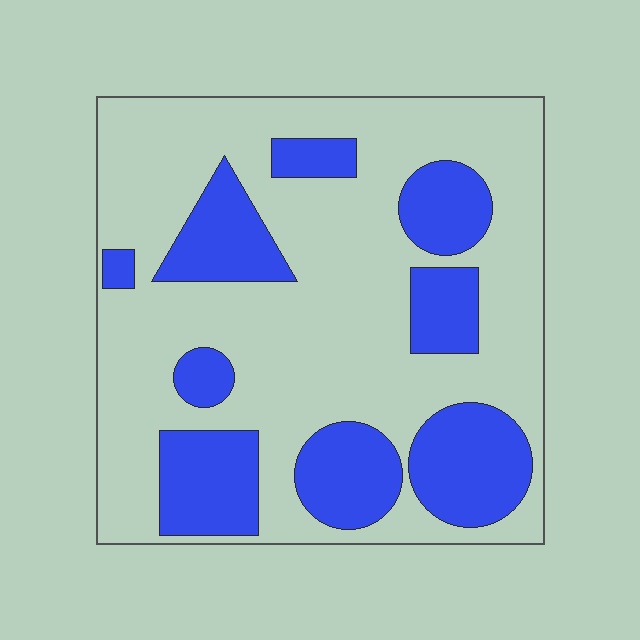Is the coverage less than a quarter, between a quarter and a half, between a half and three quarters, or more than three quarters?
Between a quarter and a half.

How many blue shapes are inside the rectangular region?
9.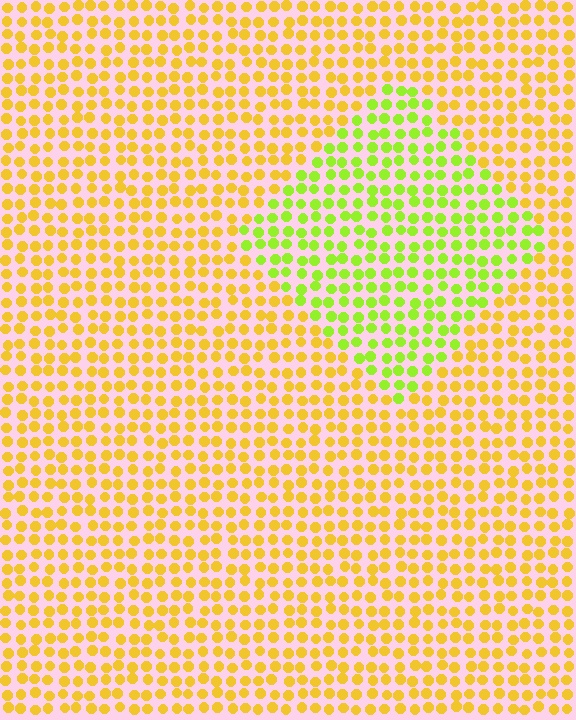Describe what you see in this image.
The image is filled with small yellow elements in a uniform arrangement. A diamond-shaped region is visible where the elements are tinted to a slightly different hue, forming a subtle color boundary.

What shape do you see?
I see a diamond.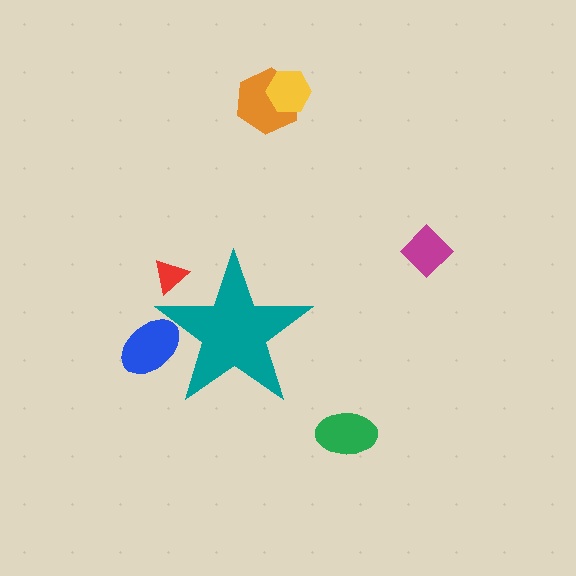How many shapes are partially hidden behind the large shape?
2 shapes are partially hidden.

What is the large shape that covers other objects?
A teal star.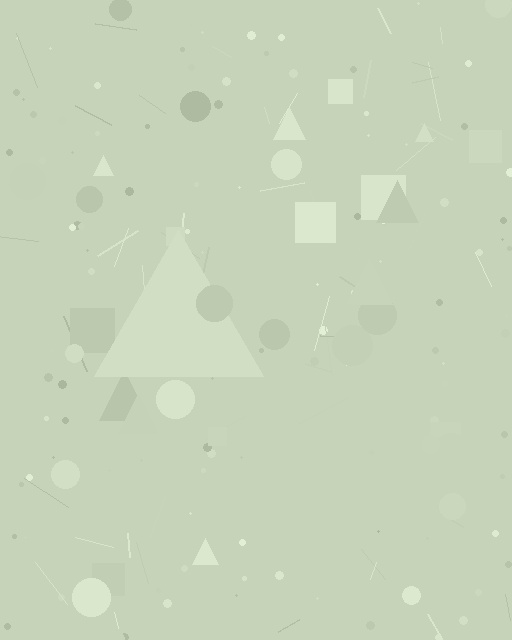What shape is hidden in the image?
A triangle is hidden in the image.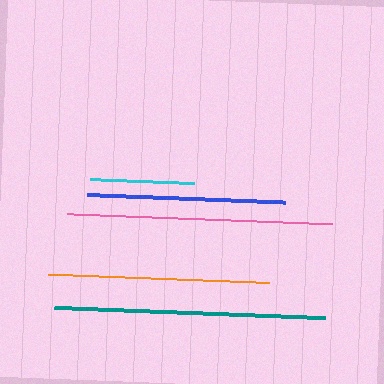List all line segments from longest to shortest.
From longest to shortest: teal, pink, orange, blue, cyan.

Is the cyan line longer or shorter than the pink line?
The pink line is longer than the cyan line.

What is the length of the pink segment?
The pink segment is approximately 264 pixels long.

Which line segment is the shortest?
The cyan line is the shortest at approximately 104 pixels.